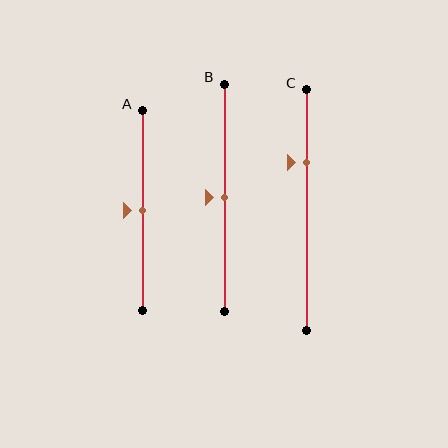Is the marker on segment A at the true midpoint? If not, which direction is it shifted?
Yes, the marker on segment A is at the true midpoint.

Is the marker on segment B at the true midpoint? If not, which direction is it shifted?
Yes, the marker on segment B is at the true midpoint.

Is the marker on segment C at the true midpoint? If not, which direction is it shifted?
No, the marker on segment C is shifted upward by about 20% of the segment length.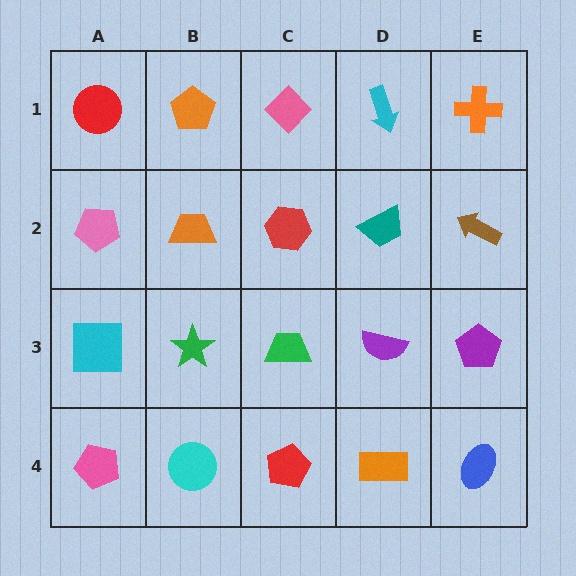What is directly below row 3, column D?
An orange rectangle.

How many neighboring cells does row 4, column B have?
3.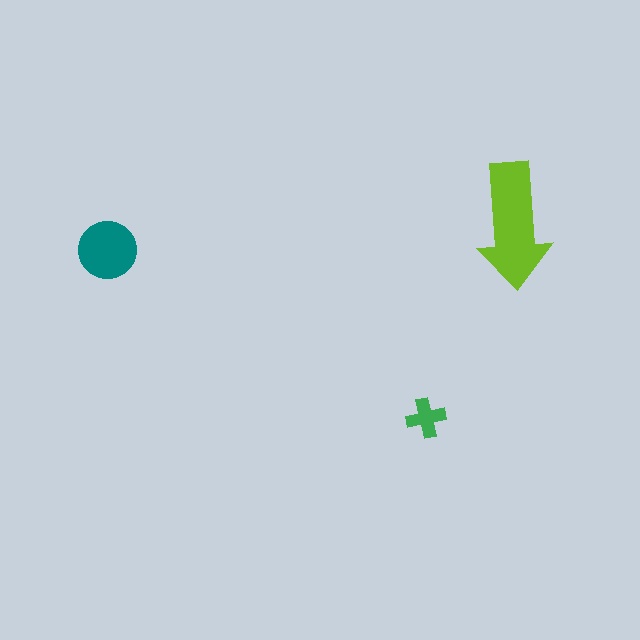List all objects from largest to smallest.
The lime arrow, the teal circle, the green cross.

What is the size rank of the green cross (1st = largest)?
3rd.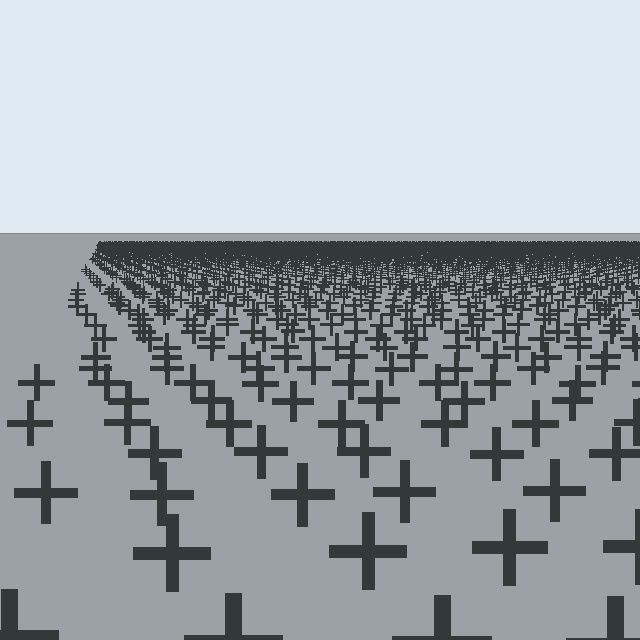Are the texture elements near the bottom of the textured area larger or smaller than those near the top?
Larger. Near the bottom, elements are closer to the viewer and appear at a bigger on-screen size.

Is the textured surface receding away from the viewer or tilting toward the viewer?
The surface is receding away from the viewer. Texture elements get smaller and denser toward the top.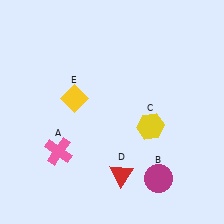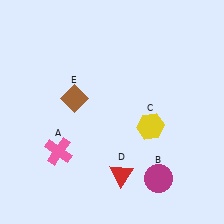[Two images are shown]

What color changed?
The diamond (E) changed from yellow in Image 1 to brown in Image 2.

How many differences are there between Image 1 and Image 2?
There is 1 difference between the two images.